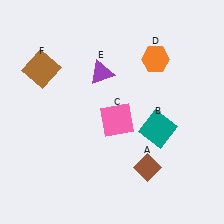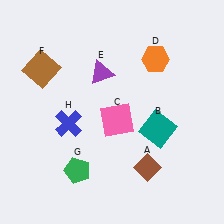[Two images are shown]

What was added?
A green pentagon (G), a blue cross (H) were added in Image 2.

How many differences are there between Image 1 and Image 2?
There are 2 differences between the two images.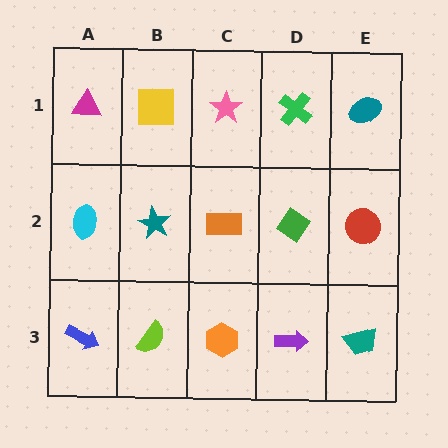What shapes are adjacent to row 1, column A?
A cyan ellipse (row 2, column A), a yellow square (row 1, column B).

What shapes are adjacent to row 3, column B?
A teal star (row 2, column B), a blue arrow (row 3, column A), an orange hexagon (row 3, column C).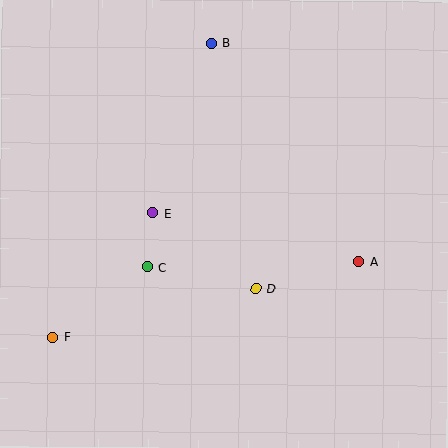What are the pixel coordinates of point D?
Point D is at (256, 289).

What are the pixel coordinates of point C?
Point C is at (147, 267).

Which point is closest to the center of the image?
Point E at (153, 213) is closest to the center.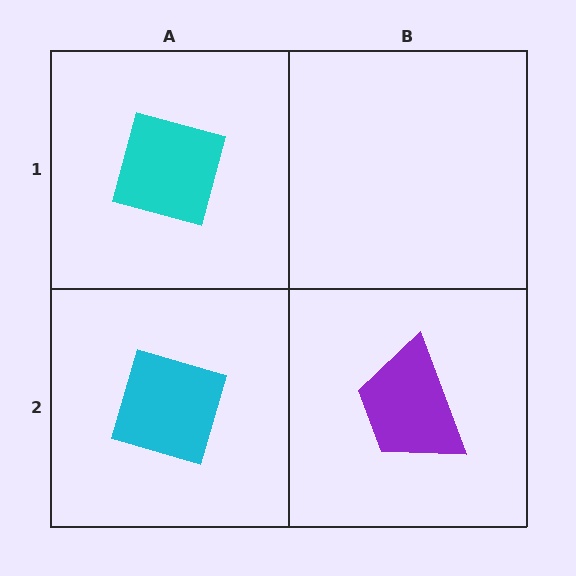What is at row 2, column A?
A cyan diamond.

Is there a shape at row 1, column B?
No, that cell is empty.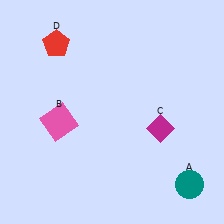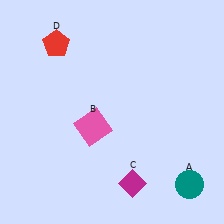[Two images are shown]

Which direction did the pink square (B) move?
The pink square (B) moved right.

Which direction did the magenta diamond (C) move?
The magenta diamond (C) moved down.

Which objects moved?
The objects that moved are: the pink square (B), the magenta diamond (C).